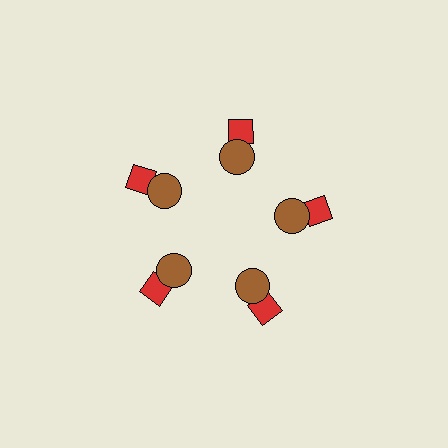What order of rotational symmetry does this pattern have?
This pattern has 5-fold rotational symmetry.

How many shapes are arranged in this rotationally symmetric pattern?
There are 10 shapes, arranged in 5 groups of 2.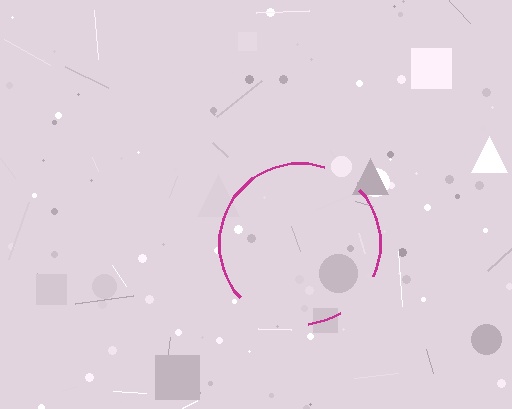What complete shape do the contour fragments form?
The contour fragments form a circle.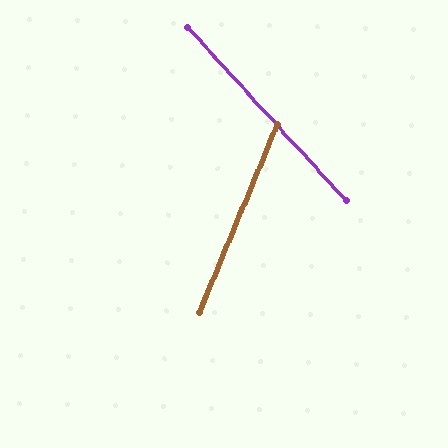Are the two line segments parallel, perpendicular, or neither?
Neither parallel nor perpendicular — they differ by about 65°.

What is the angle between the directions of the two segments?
Approximately 65 degrees.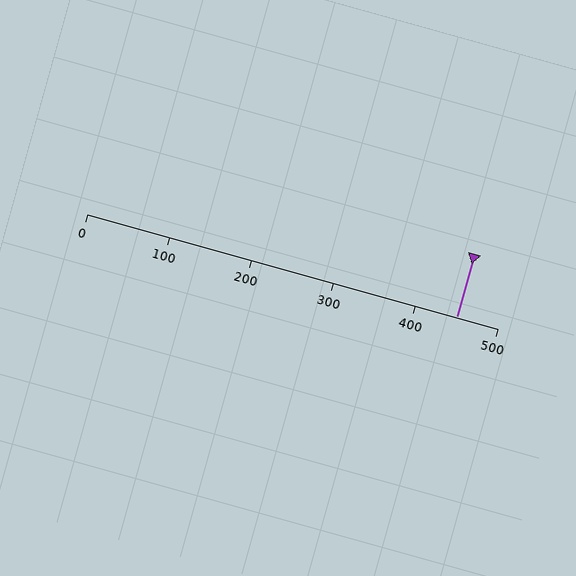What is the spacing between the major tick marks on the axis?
The major ticks are spaced 100 apart.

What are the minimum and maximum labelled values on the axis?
The axis runs from 0 to 500.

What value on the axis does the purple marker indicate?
The marker indicates approximately 450.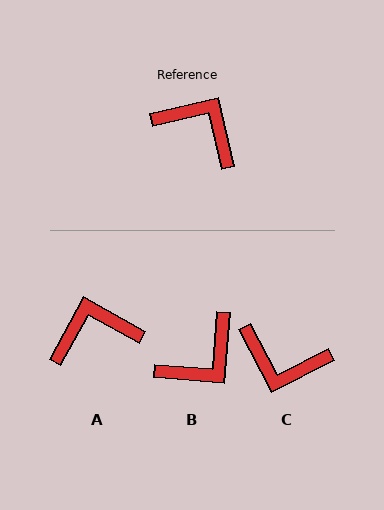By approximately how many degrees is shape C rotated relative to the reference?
Approximately 166 degrees clockwise.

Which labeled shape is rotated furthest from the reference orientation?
C, about 166 degrees away.